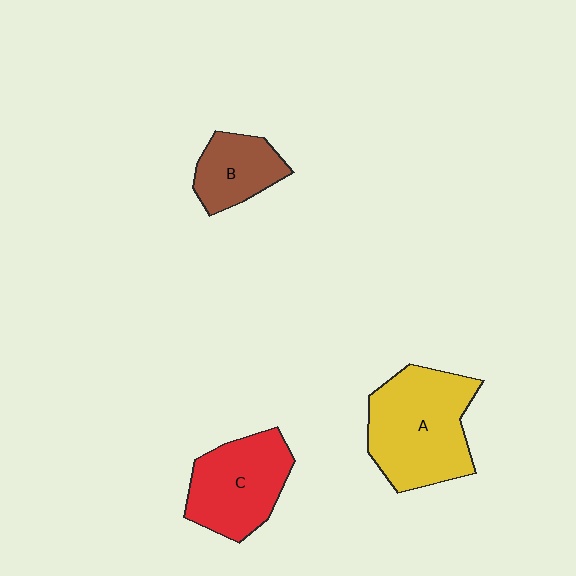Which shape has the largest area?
Shape A (yellow).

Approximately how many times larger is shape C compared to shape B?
Approximately 1.6 times.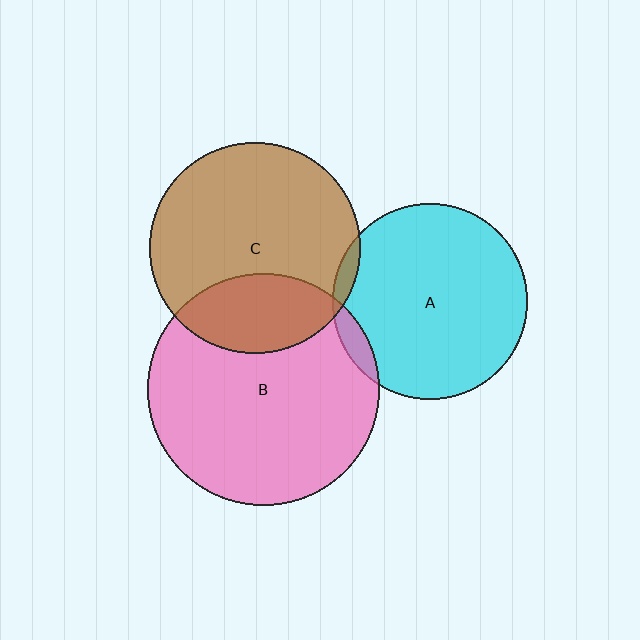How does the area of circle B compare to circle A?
Approximately 1.4 times.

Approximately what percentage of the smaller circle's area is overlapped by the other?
Approximately 25%.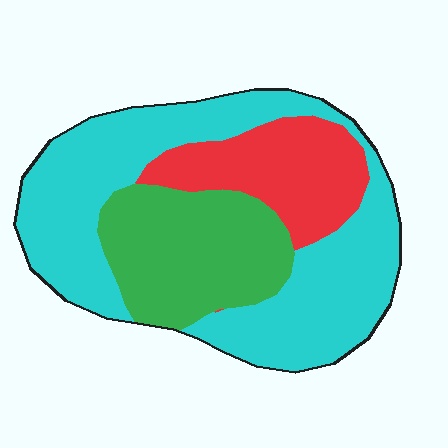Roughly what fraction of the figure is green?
Green covers 26% of the figure.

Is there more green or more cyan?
Cyan.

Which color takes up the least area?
Red, at roughly 20%.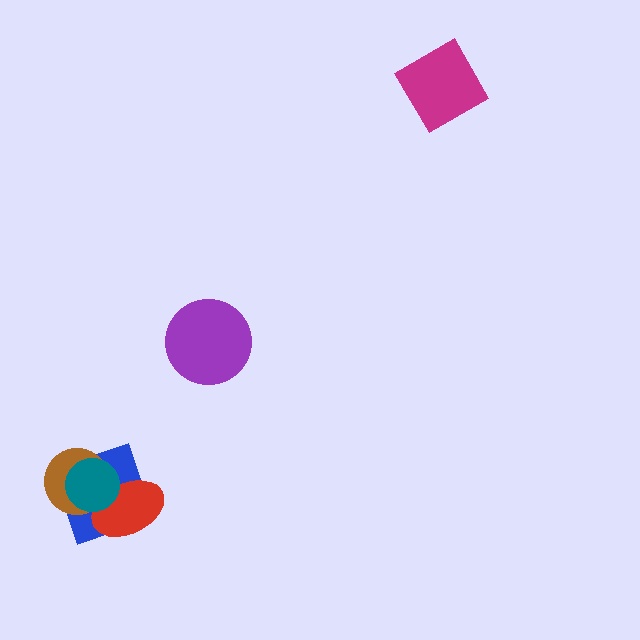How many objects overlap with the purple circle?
0 objects overlap with the purple circle.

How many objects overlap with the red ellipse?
3 objects overlap with the red ellipse.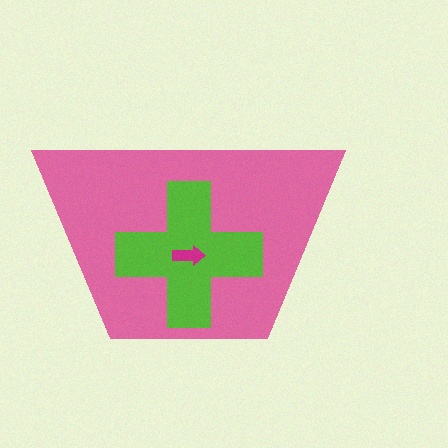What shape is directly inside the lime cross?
The magenta arrow.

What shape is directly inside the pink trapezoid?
The lime cross.